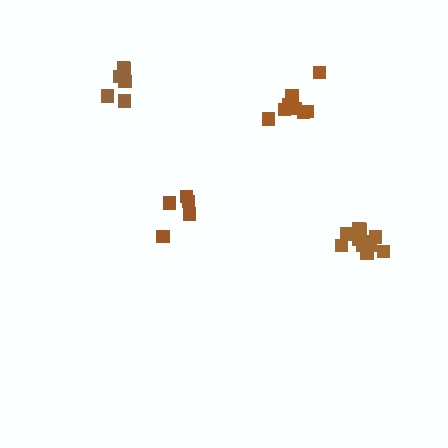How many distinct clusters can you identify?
There are 4 distinct clusters.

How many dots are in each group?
Group 1: 5 dots, Group 2: 11 dots, Group 3: 8 dots, Group 4: 7 dots (31 total).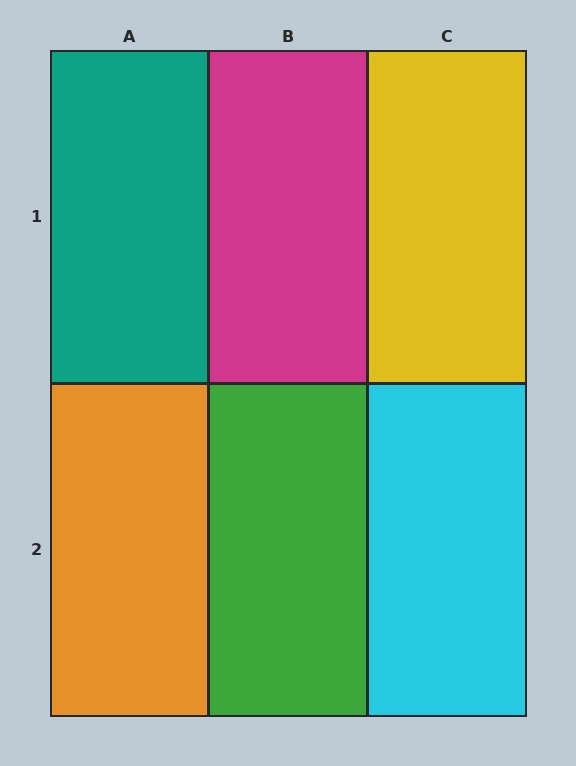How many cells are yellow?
1 cell is yellow.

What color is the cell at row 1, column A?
Teal.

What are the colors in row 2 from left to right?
Orange, green, cyan.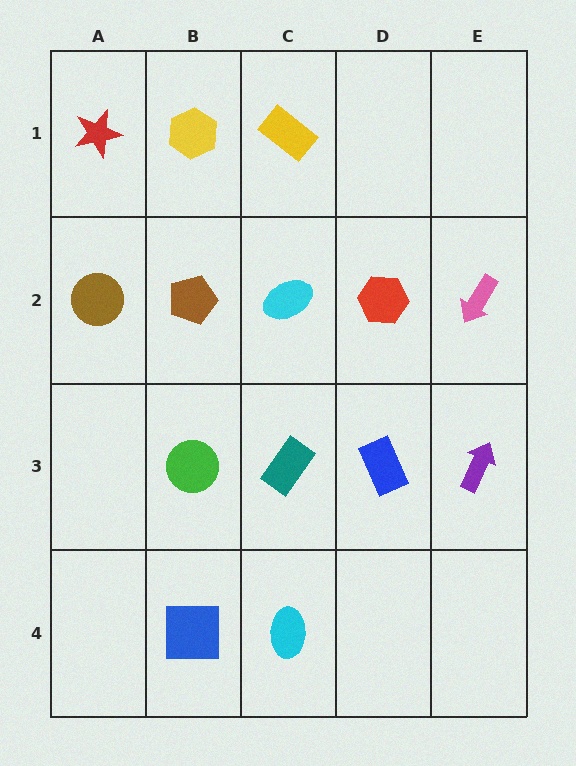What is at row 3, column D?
A blue rectangle.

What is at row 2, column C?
A cyan ellipse.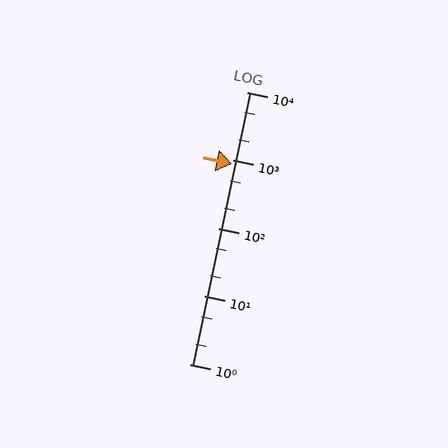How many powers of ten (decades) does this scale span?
The scale spans 4 decades, from 1 to 10000.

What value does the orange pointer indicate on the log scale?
The pointer indicates approximately 890.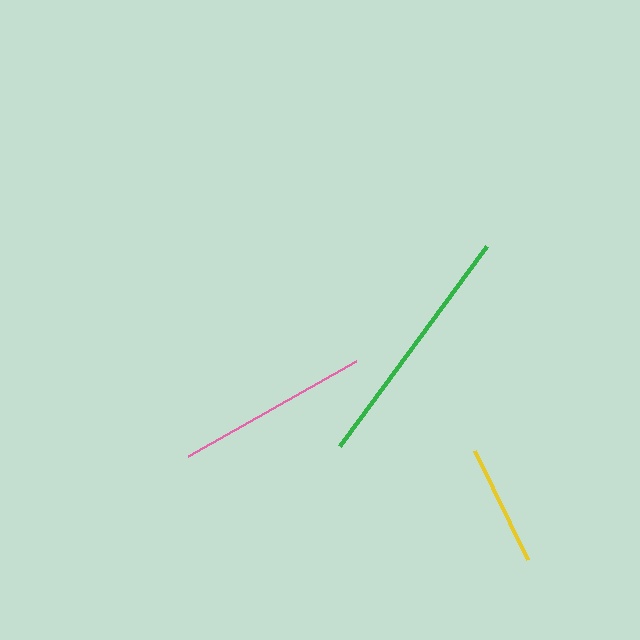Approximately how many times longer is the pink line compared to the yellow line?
The pink line is approximately 1.6 times the length of the yellow line.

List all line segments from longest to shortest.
From longest to shortest: green, pink, yellow.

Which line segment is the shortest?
The yellow line is the shortest at approximately 121 pixels.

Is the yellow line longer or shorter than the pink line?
The pink line is longer than the yellow line.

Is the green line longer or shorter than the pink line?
The green line is longer than the pink line.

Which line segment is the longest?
The green line is the longest at approximately 247 pixels.